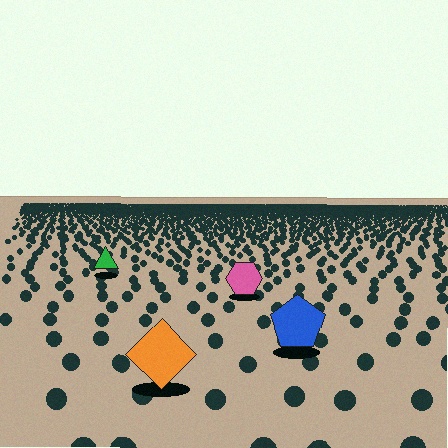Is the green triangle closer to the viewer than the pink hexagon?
No. The pink hexagon is closer — you can tell from the texture gradient: the ground texture is coarser near it.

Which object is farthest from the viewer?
The green triangle is farthest from the viewer. It appears smaller and the ground texture around it is denser.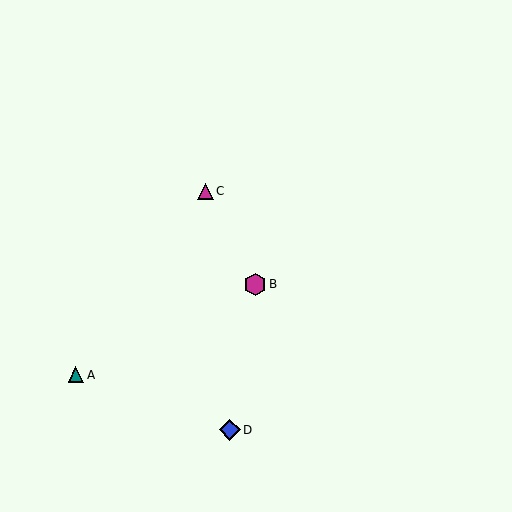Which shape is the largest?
The magenta hexagon (labeled B) is the largest.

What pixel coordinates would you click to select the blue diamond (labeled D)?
Click at (230, 430) to select the blue diamond D.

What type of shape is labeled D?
Shape D is a blue diamond.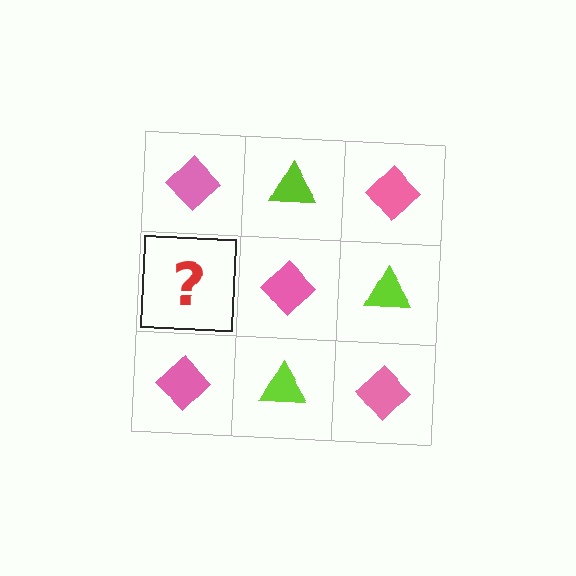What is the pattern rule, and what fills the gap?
The rule is that it alternates pink diamond and lime triangle in a checkerboard pattern. The gap should be filled with a lime triangle.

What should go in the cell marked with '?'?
The missing cell should contain a lime triangle.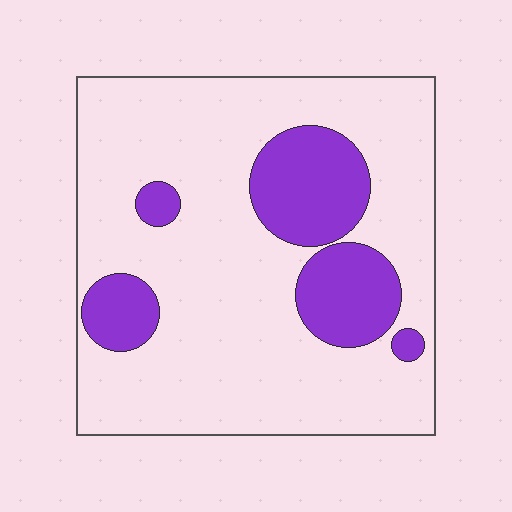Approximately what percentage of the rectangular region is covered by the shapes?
Approximately 20%.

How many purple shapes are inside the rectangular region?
5.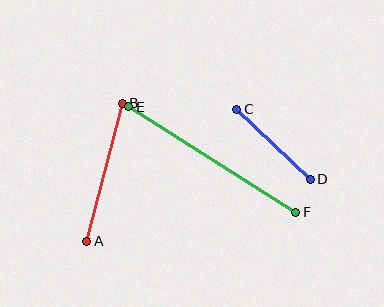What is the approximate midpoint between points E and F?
The midpoint is at approximately (212, 160) pixels.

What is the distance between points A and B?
The distance is approximately 142 pixels.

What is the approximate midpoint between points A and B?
The midpoint is at approximately (105, 172) pixels.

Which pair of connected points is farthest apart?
Points E and F are farthest apart.